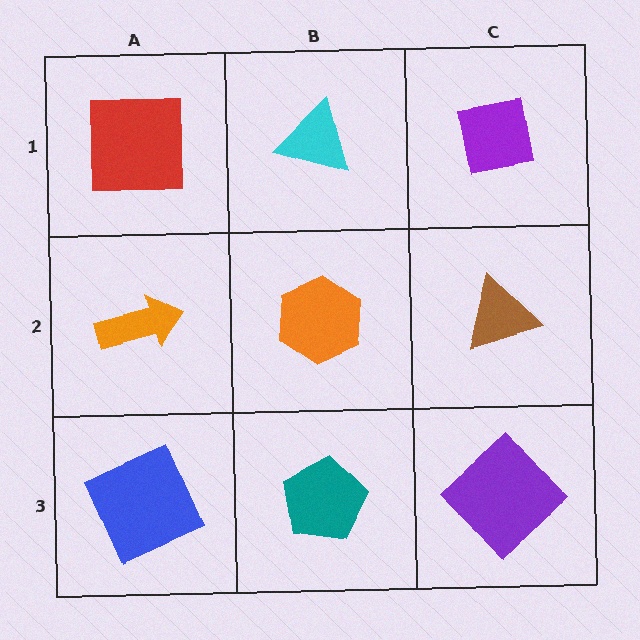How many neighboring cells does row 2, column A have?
3.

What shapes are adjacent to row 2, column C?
A purple square (row 1, column C), a purple diamond (row 3, column C), an orange hexagon (row 2, column B).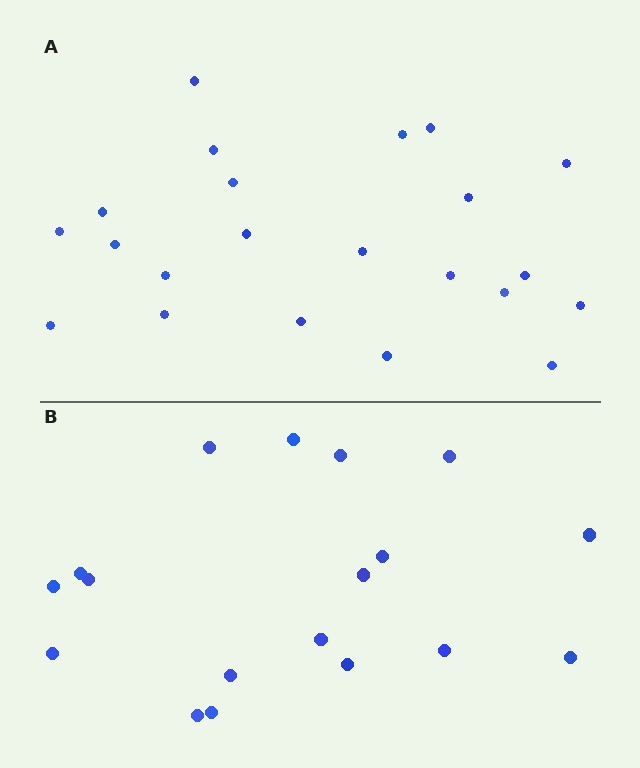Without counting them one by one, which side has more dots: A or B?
Region A (the top region) has more dots.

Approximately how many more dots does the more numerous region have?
Region A has about 4 more dots than region B.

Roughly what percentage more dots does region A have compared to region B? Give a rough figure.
About 20% more.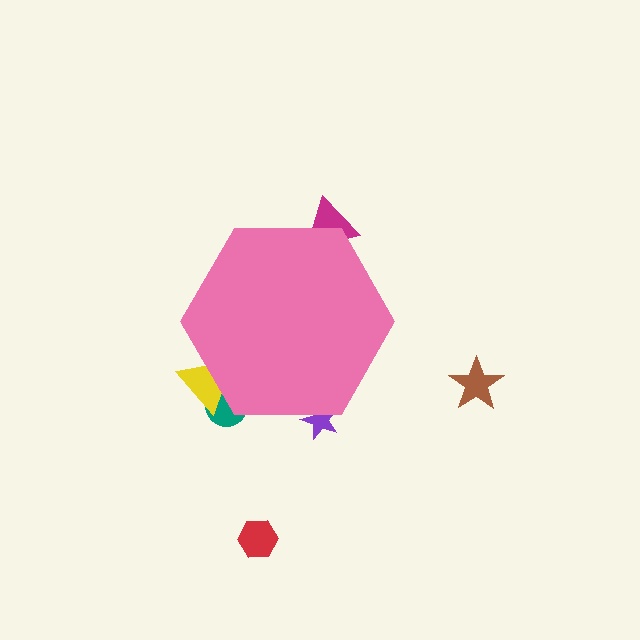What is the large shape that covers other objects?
A pink hexagon.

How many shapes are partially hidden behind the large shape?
4 shapes are partially hidden.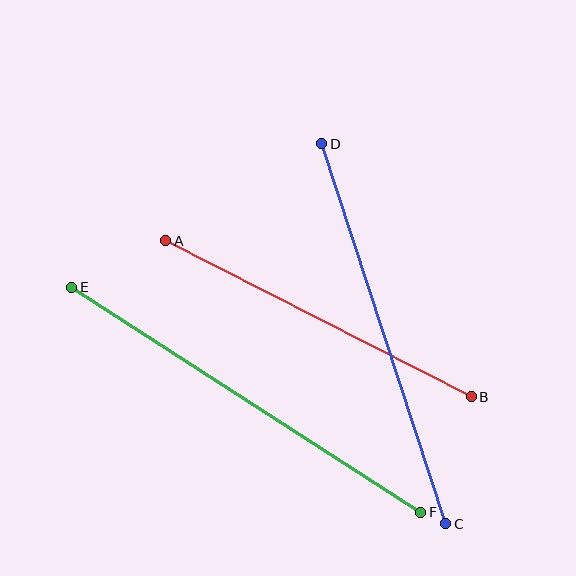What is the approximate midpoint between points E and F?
The midpoint is at approximately (246, 400) pixels.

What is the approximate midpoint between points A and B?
The midpoint is at approximately (319, 319) pixels.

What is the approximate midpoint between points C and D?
The midpoint is at approximately (384, 334) pixels.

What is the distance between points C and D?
The distance is approximately 399 pixels.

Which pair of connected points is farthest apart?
Points E and F are farthest apart.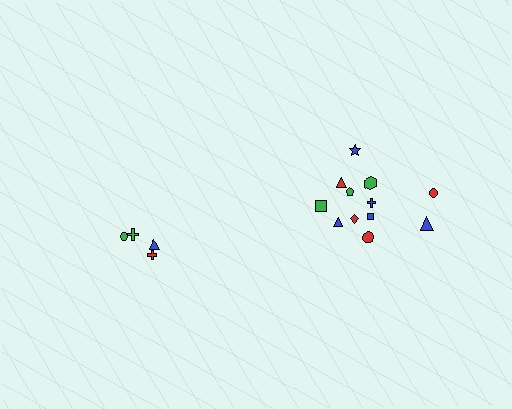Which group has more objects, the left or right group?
The right group.